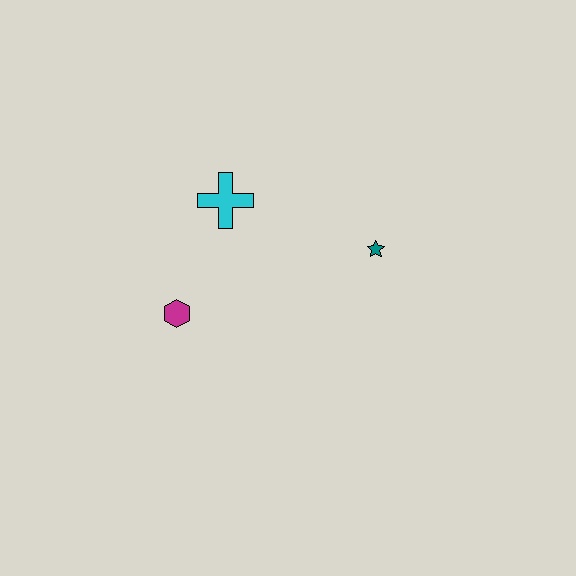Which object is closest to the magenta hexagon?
The cyan cross is closest to the magenta hexagon.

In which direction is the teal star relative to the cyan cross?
The teal star is to the right of the cyan cross.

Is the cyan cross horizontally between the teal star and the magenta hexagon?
Yes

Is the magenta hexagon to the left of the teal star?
Yes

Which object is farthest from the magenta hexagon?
The teal star is farthest from the magenta hexagon.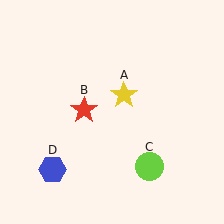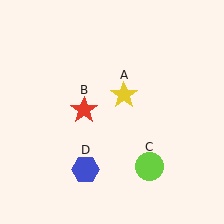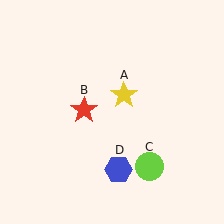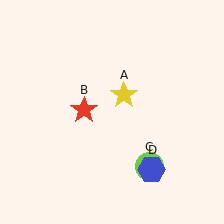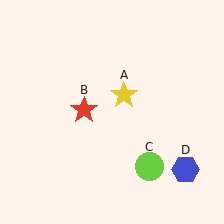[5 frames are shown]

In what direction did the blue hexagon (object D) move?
The blue hexagon (object D) moved right.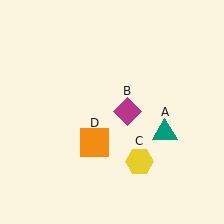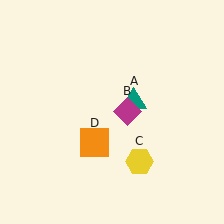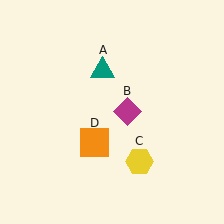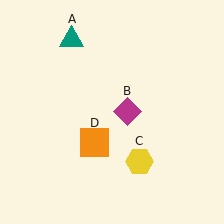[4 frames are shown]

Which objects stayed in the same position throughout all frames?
Magenta diamond (object B) and yellow hexagon (object C) and orange square (object D) remained stationary.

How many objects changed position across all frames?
1 object changed position: teal triangle (object A).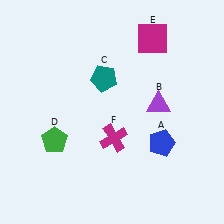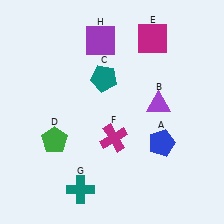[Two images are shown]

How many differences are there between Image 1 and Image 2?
There are 2 differences between the two images.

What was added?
A teal cross (G), a purple square (H) were added in Image 2.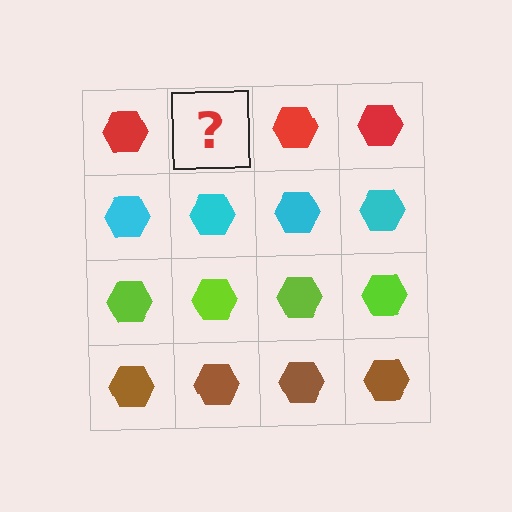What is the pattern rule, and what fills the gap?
The rule is that each row has a consistent color. The gap should be filled with a red hexagon.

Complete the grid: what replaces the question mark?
The question mark should be replaced with a red hexagon.